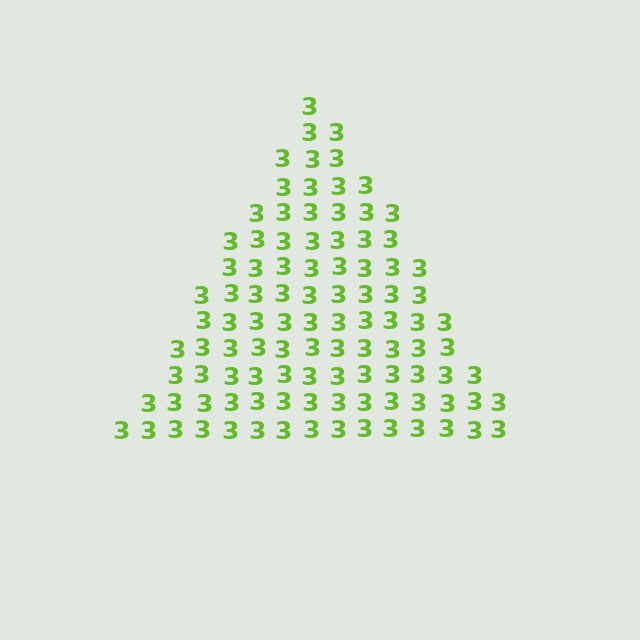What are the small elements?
The small elements are digit 3's.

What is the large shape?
The large shape is a triangle.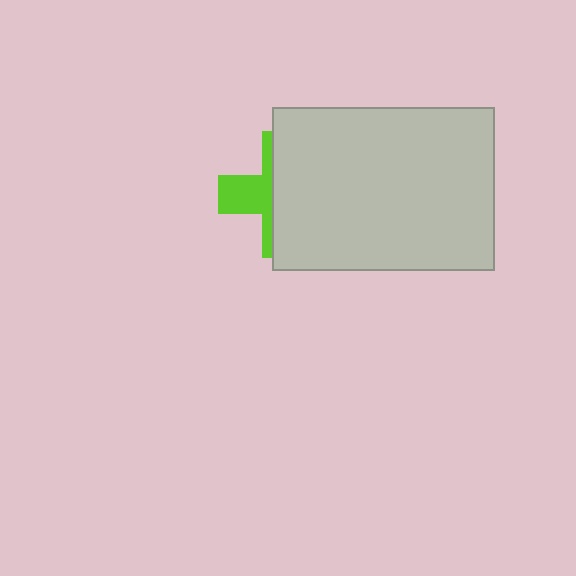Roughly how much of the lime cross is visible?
A small part of it is visible (roughly 35%).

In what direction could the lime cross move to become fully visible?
The lime cross could move left. That would shift it out from behind the light gray rectangle entirely.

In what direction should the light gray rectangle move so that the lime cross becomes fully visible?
The light gray rectangle should move right. That is the shortest direction to clear the overlap and leave the lime cross fully visible.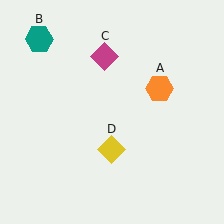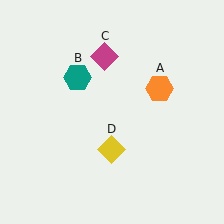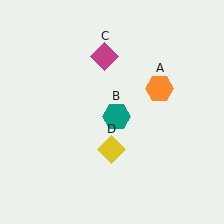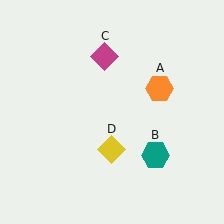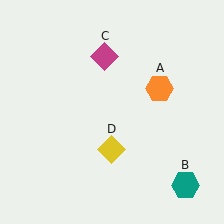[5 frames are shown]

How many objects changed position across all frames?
1 object changed position: teal hexagon (object B).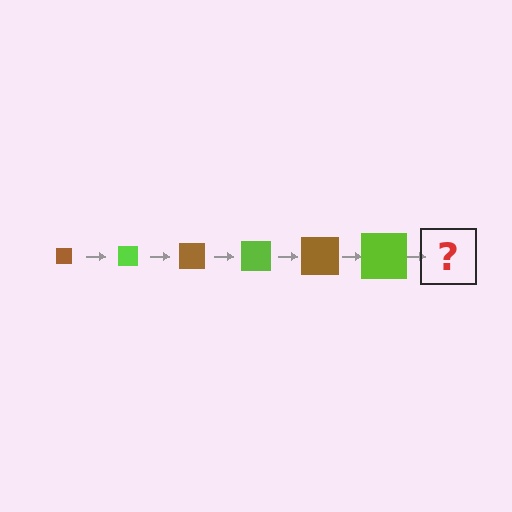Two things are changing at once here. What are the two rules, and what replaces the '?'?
The two rules are that the square grows larger each step and the color cycles through brown and lime. The '?' should be a brown square, larger than the previous one.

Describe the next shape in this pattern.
It should be a brown square, larger than the previous one.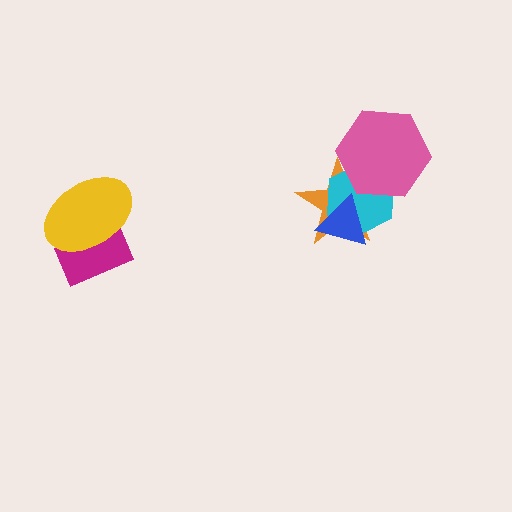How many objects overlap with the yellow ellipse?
1 object overlaps with the yellow ellipse.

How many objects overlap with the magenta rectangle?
1 object overlaps with the magenta rectangle.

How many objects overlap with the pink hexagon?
2 objects overlap with the pink hexagon.